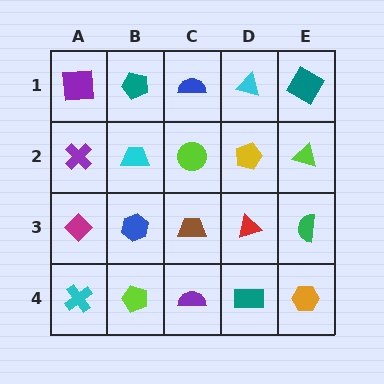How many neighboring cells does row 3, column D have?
4.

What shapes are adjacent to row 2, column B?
A teal pentagon (row 1, column B), a blue hexagon (row 3, column B), a purple cross (row 2, column A), a lime circle (row 2, column C).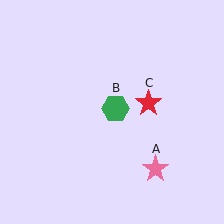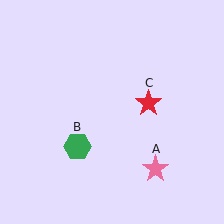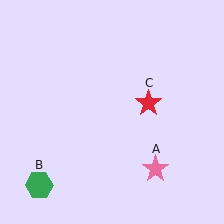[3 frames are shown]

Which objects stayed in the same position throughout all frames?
Pink star (object A) and red star (object C) remained stationary.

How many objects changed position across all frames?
1 object changed position: green hexagon (object B).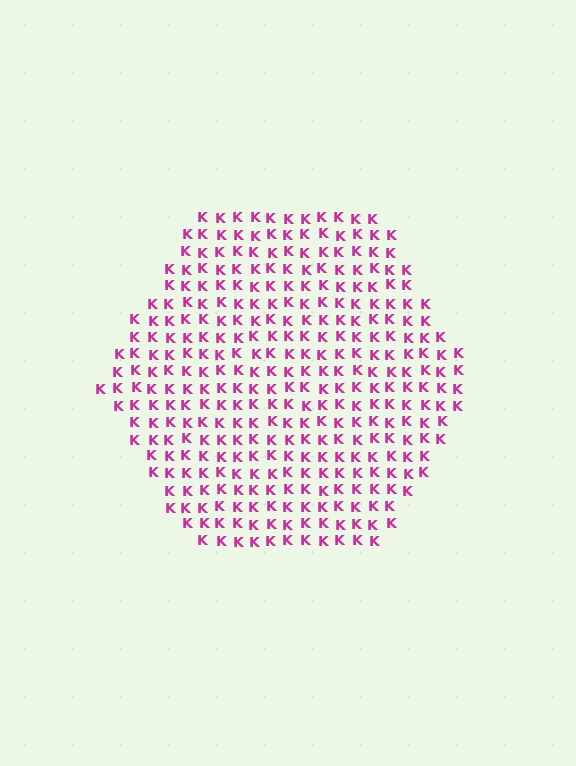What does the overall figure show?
The overall figure shows a hexagon.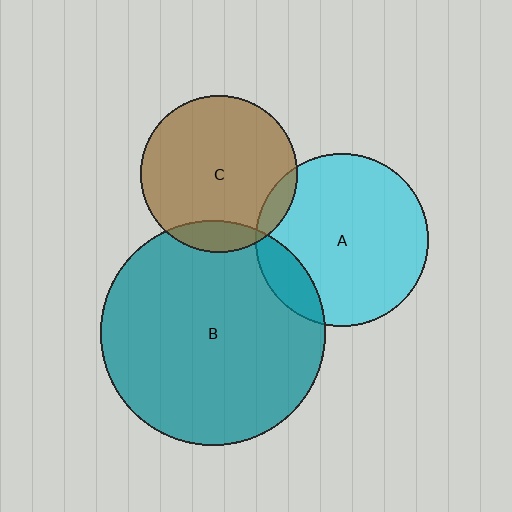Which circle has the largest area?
Circle B (teal).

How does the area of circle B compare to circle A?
Approximately 1.7 times.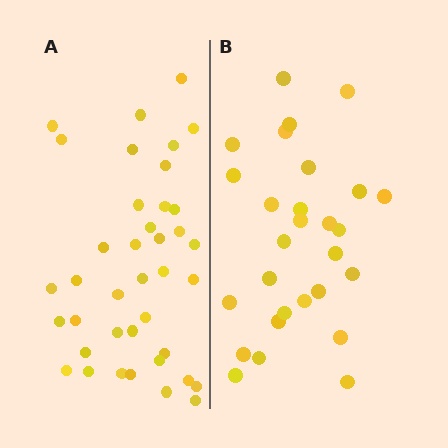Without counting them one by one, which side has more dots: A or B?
Region A (the left region) has more dots.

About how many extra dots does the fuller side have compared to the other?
Region A has roughly 12 or so more dots than region B.